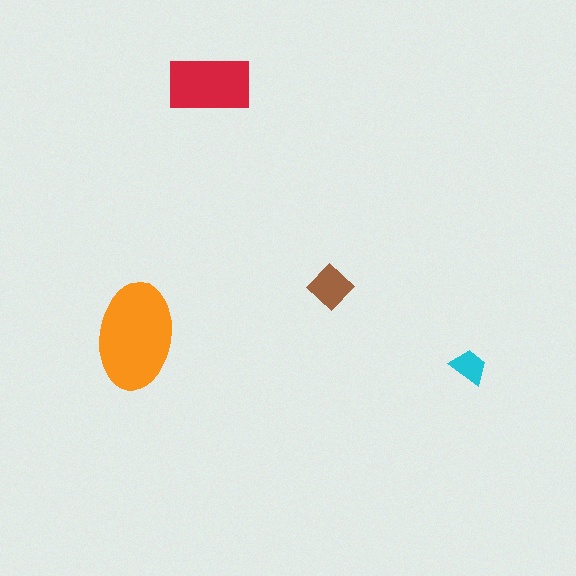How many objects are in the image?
There are 4 objects in the image.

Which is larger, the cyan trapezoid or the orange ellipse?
The orange ellipse.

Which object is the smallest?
The cyan trapezoid.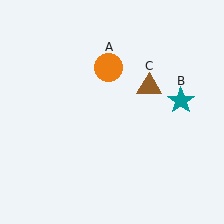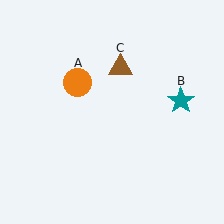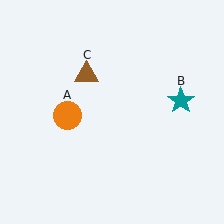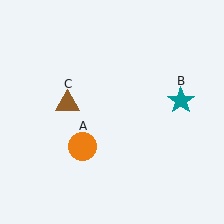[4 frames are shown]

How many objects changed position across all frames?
2 objects changed position: orange circle (object A), brown triangle (object C).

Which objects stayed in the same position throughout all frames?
Teal star (object B) remained stationary.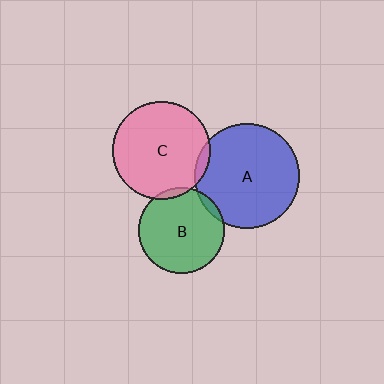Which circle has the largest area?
Circle A (blue).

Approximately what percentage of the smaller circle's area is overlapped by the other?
Approximately 5%.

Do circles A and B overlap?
Yes.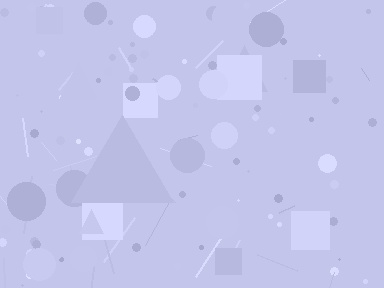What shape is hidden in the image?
A triangle is hidden in the image.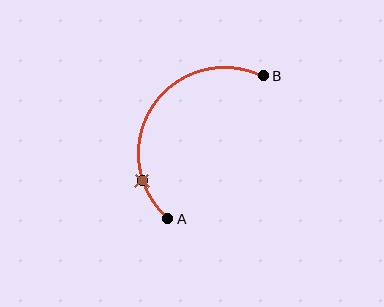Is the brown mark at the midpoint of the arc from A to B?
No. The brown mark lies on the arc but is closer to endpoint A. The arc midpoint would be at the point on the curve equidistant along the arc from both A and B.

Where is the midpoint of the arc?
The arc midpoint is the point on the curve farthest from the straight line joining A and B. It sits to the left of that line.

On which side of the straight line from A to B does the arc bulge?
The arc bulges to the left of the straight line connecting A and B.